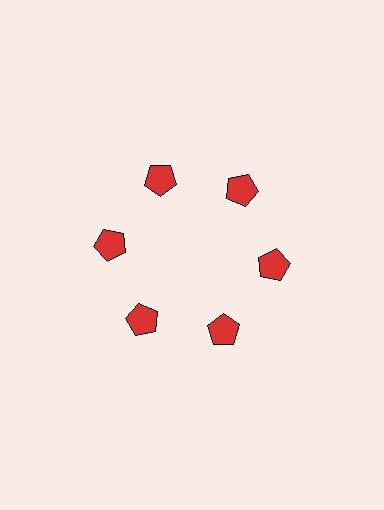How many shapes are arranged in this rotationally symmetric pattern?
There are 6 shapes, arranged in 6 groups of 1.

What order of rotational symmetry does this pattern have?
This pattern has 6-fold rotational symmetry.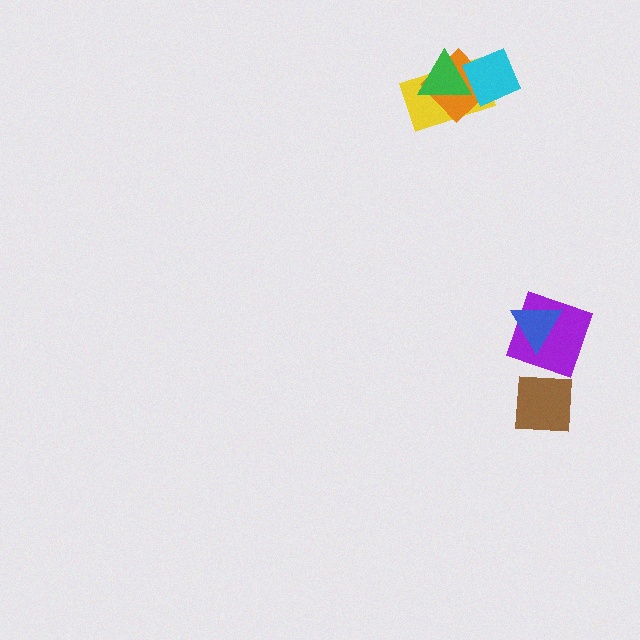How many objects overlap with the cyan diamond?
3 objects overlap with the cyan diamond.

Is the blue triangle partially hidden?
No, no other shape covers it.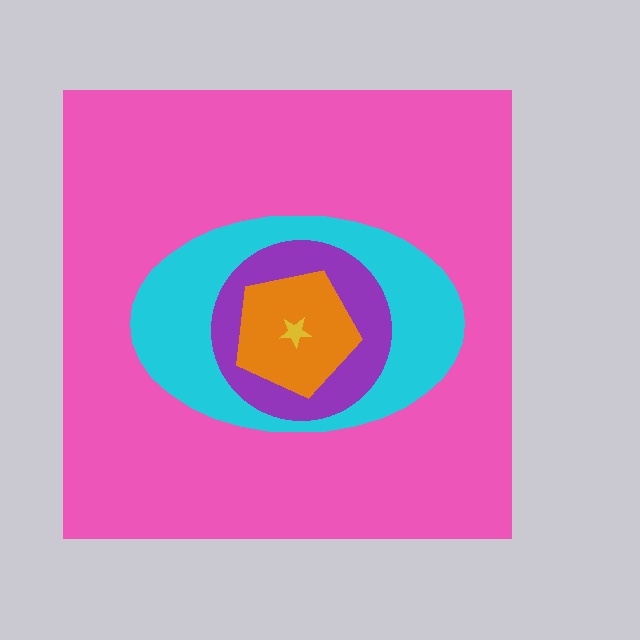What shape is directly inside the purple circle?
The orange pentagon.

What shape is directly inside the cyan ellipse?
The purple circle.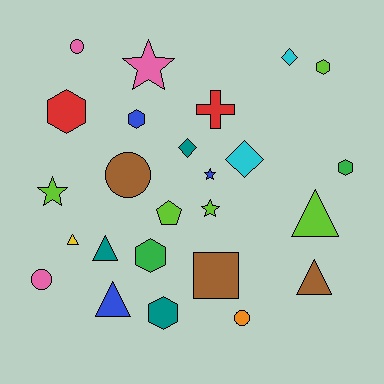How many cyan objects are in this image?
There are 2 cyan objects.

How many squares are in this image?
There is 1 square.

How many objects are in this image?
There are 25 objects.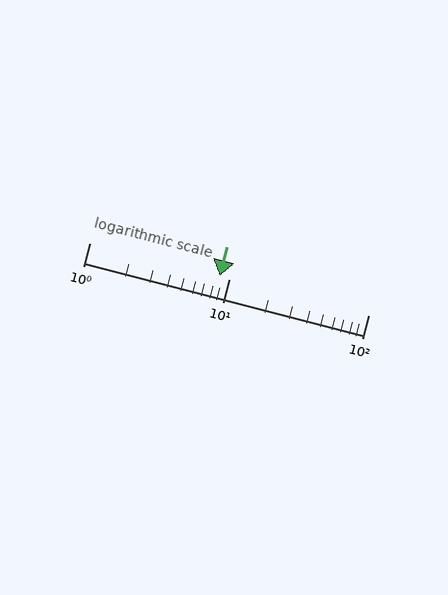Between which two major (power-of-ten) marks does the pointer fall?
The pointer is between 1 and 10.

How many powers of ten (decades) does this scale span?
The scale spans 2 decades, from 1 to 100.